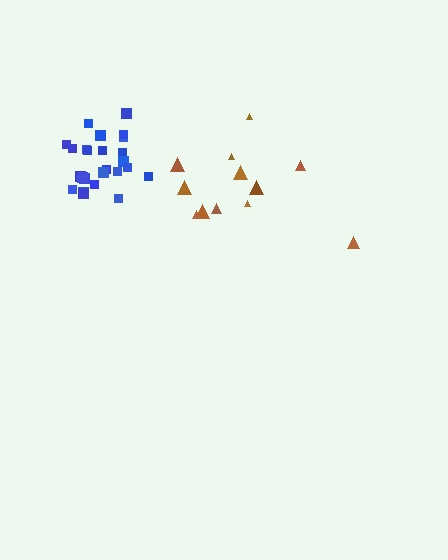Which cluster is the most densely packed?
Blue.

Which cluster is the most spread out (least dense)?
Brown.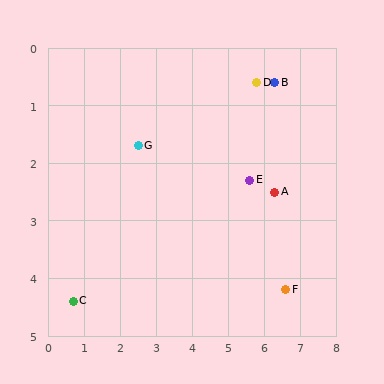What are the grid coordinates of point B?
Point B is at approximately (6.3, 0.6).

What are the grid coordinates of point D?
Point D is at approximately (5.8, 0.6).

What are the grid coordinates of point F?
Point F is at approximately (6.6, 4.2).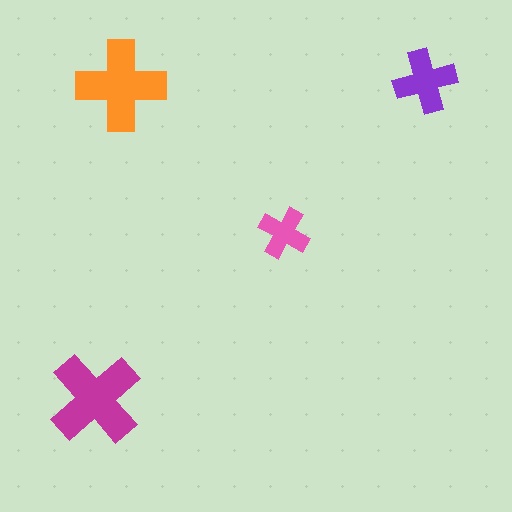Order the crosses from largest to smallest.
the magenta one, the orange one, the purple one, the pink one.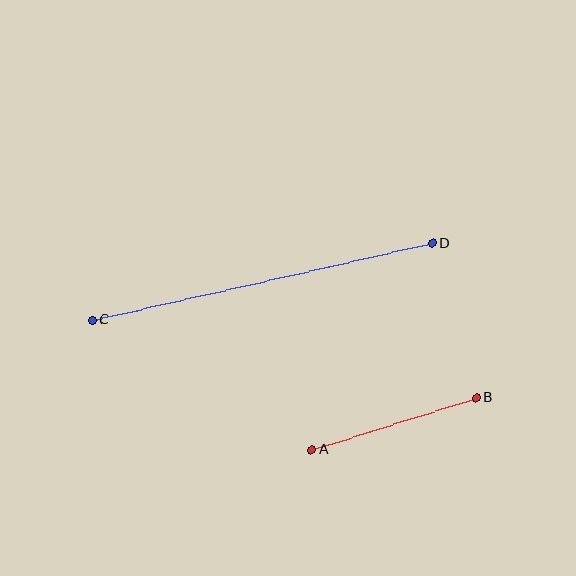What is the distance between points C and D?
The distance is approximately 349 pixels.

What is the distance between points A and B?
The distance is approximately 172 pixels.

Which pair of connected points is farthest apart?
Points C and D are farthest apart.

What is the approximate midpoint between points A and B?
The midpoint is at approximately (394, 424) pixels.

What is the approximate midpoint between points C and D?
The midpoint is at approximately (262, 282) pixels.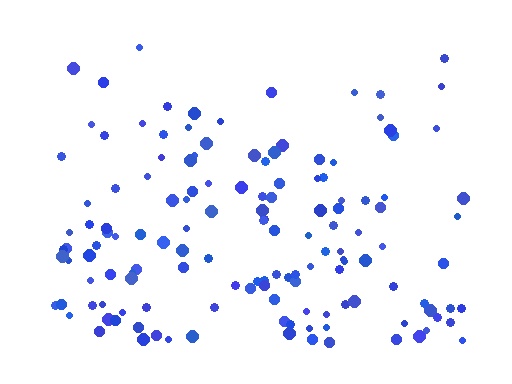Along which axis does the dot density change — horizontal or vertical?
Vertical.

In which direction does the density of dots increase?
From top to bottom, with the bottom side densest.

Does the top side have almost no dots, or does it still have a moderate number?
Still a moderate number, just noticeably fewer than the bottom.